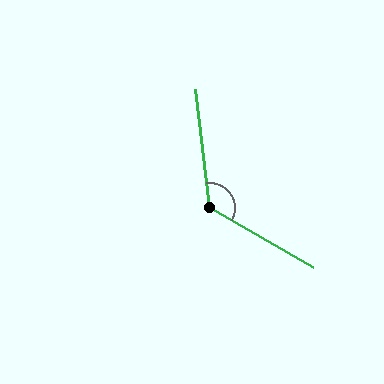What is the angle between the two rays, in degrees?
Approximately 127 degrees.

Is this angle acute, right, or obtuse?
It is obtuse.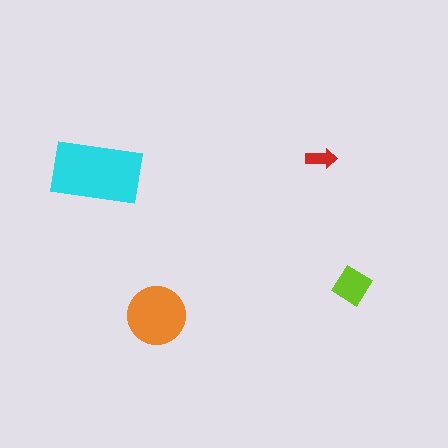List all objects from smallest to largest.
The red arrow, the lime diamond, the orange circle, the cyan rectangle.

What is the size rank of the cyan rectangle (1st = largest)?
1st.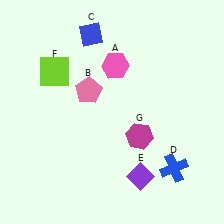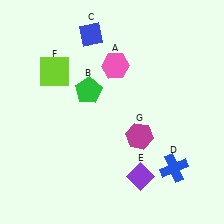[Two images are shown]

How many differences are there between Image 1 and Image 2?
There is 1 difference between the two images.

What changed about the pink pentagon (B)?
In Image 1, B is pink. In Image 2, it changed to green.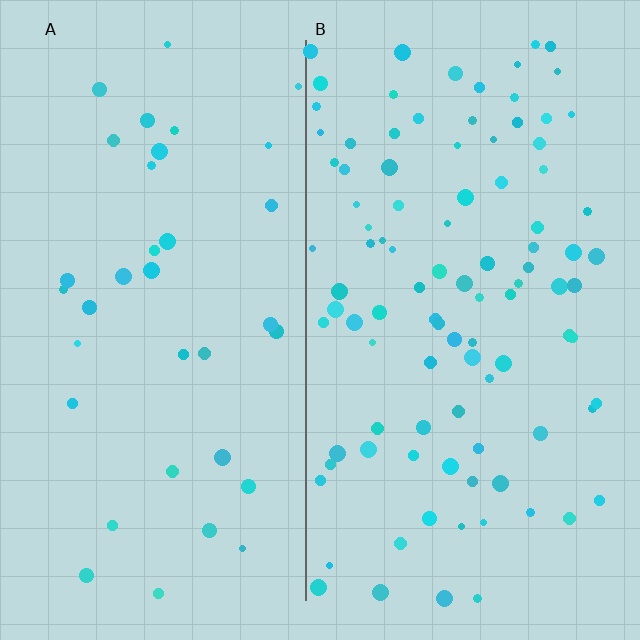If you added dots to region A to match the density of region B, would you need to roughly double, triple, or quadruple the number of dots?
Approximately triple.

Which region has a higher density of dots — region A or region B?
B (the right).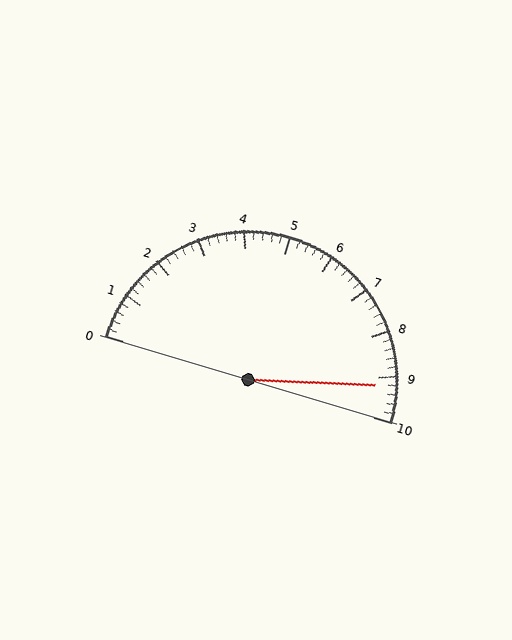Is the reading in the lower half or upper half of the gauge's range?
The reading is in the upper half of the range (0 to 10).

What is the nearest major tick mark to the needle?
The nearest major tick mark is 9.